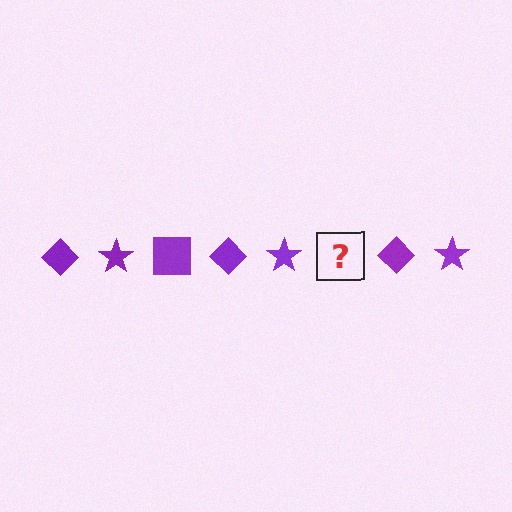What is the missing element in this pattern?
The missing element is a purple square.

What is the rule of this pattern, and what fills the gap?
The rule is that the pattern cycles through diamond, star, square shapes in purple. The gap should be filled with a purple square.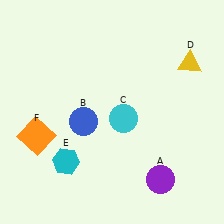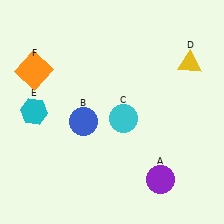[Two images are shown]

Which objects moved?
The objects that moved are: the cyan hexagon (E), the orange square (F).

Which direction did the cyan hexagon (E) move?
The cyan hexagon (E) moved up.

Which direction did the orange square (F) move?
The orange square (F) moved up.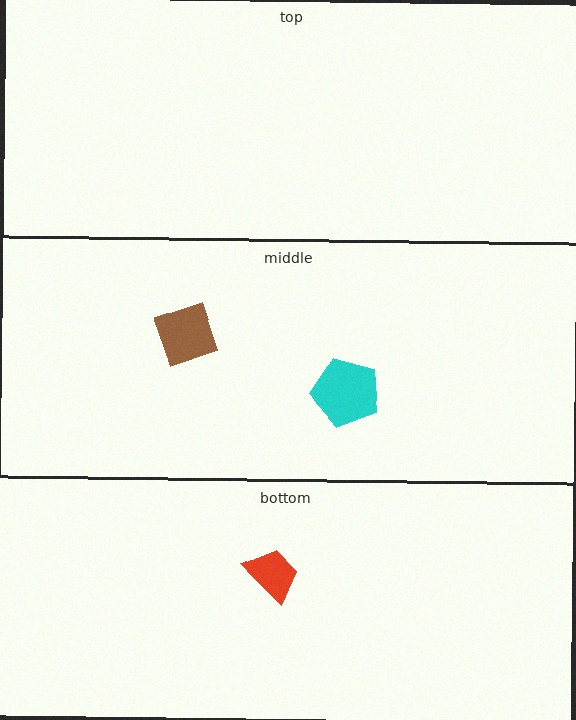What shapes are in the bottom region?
The red trapezoid.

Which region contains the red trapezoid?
The bottom region.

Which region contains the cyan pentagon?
The middle region.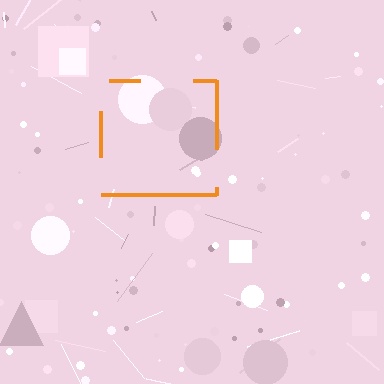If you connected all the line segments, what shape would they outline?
They would outline a square.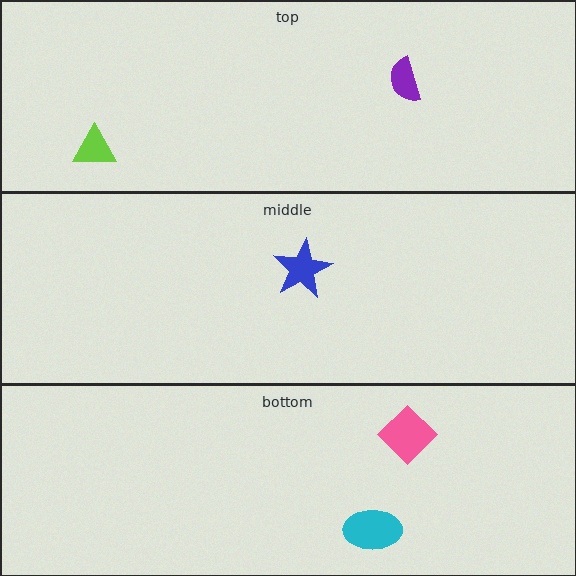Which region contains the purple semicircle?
The top region.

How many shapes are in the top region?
2.